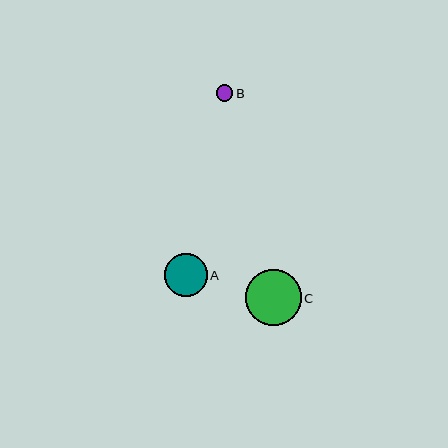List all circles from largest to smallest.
From largest to smallest: C, A, B.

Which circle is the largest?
Circle C is the largest with a size of approximately 56 pixels.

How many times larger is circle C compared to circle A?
Circle C is approximately 1.3 times the size of circle A.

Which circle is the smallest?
Circle B is the smallest with a size of approximately 16 pixels.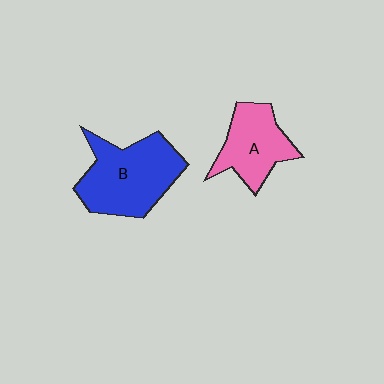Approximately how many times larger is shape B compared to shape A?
Approximately 1.4 times.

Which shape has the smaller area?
Shape A (pink).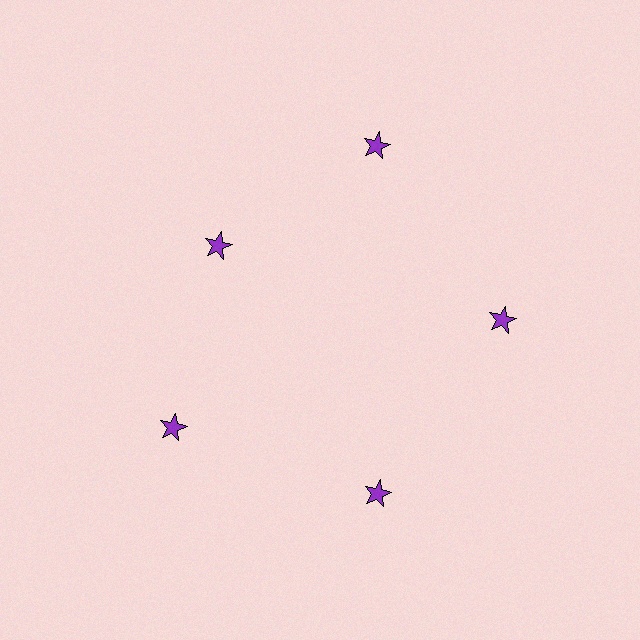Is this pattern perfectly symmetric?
No. The 5 purple stars are arranged in a ring, but one element near the 10 o'clock position is pulled inward toward the center, breaking the 5-fold rotational symmetry.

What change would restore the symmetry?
The symmetry would be restored by moving it outward, back onto the ring so that all 5 stars sit at equal angles and equal distance from the center.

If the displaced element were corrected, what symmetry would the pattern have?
It would have 5-fold rotational symmetry — the pattern would map onto itself every 72 degrees.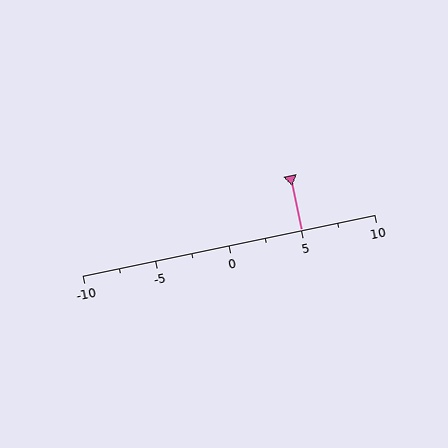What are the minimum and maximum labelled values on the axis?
The axis runs from -10 to 10.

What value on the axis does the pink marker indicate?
The marker indicates approximately 5.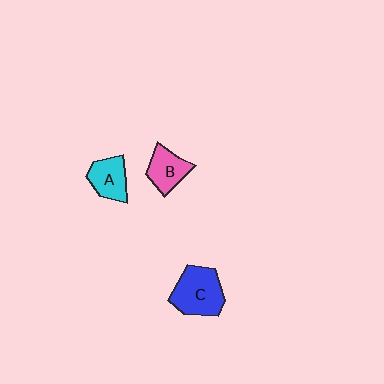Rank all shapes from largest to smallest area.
From largest to smallest: C (blue), A (cyan), B (pink).